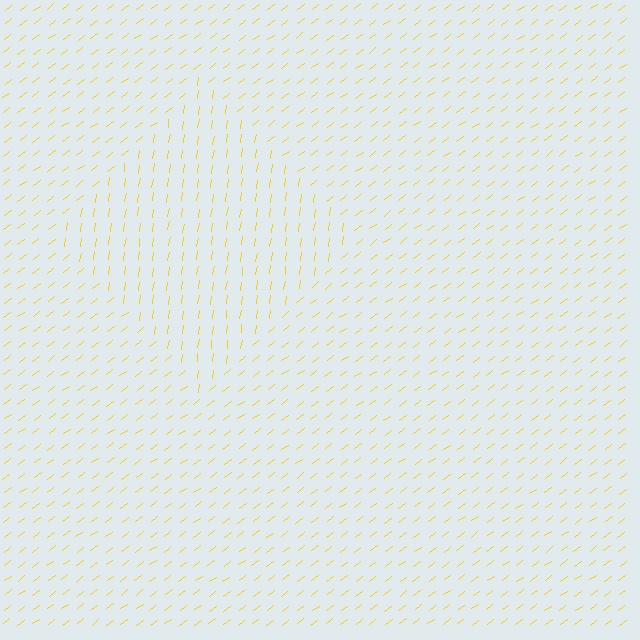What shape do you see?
I see a diamond.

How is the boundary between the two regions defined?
The boundary is defined purely by a change in line orientation (approximately 45 degrees difference). All lines are the same color and thickness.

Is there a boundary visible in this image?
Yes, there is a texture boundary formed by a change in line orientation.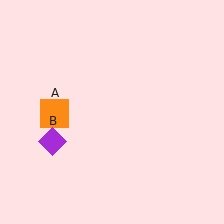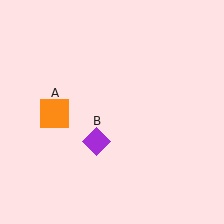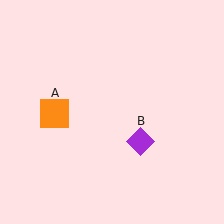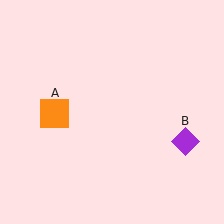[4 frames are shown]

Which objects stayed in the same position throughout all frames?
Orange square (object A) remained stationary.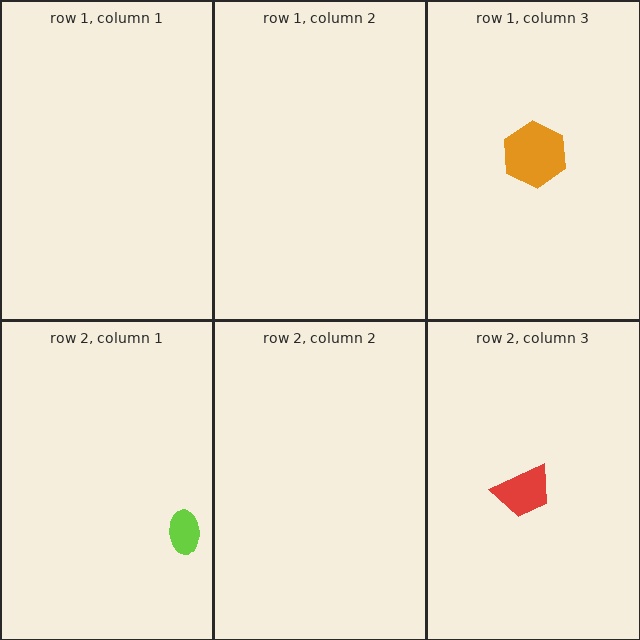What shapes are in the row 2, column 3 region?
The red trapezoid.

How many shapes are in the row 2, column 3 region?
1.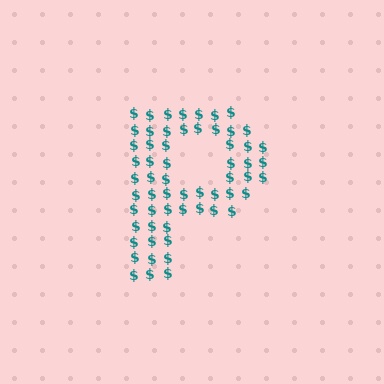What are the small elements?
The small elements are dollar signs.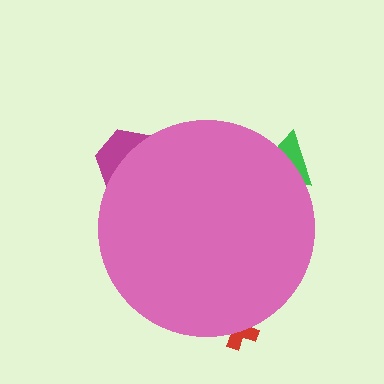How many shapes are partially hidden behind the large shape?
3 shapes are partially hidden.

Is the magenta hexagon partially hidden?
Yes, the magenta hexagon is partially hidden behind the pink circle.